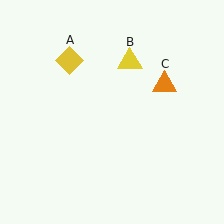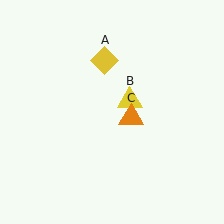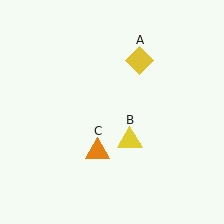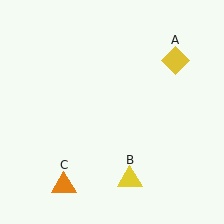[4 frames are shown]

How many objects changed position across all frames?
3 objects changed position: yellow diamond (object A), yellow triangle (object B), orange triangle (object C).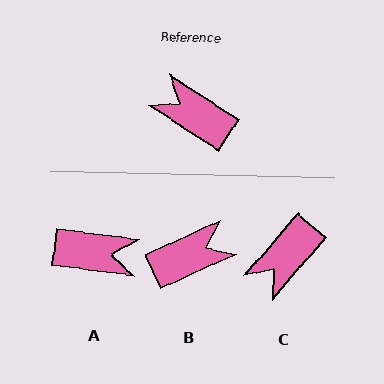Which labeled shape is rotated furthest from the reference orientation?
A, about 155 degrees away.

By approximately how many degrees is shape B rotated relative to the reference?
Approximately 123 degrees clockwise.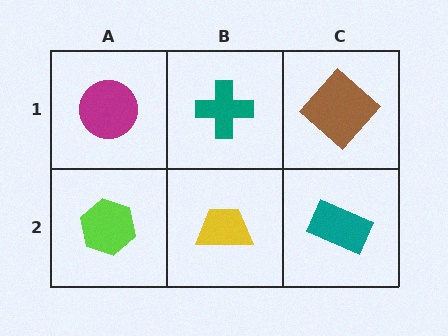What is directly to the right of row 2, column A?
A yellow trapezoid.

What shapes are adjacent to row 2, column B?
A teal cross (row 1, column B), a lime hexagon (row 2, column A), a teal rectangle (row 2, column C).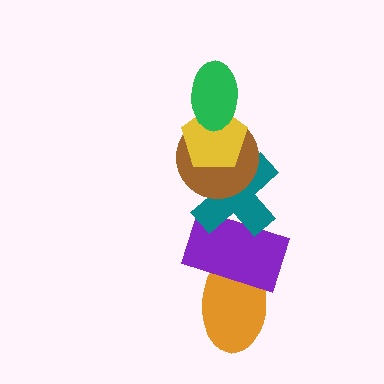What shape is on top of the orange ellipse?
The purple rectangle is on top of the orange ellipse.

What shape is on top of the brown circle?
The yellow pentagon is on top of the brown circle.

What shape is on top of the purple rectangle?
The teal cross is on top of the purple rectangle.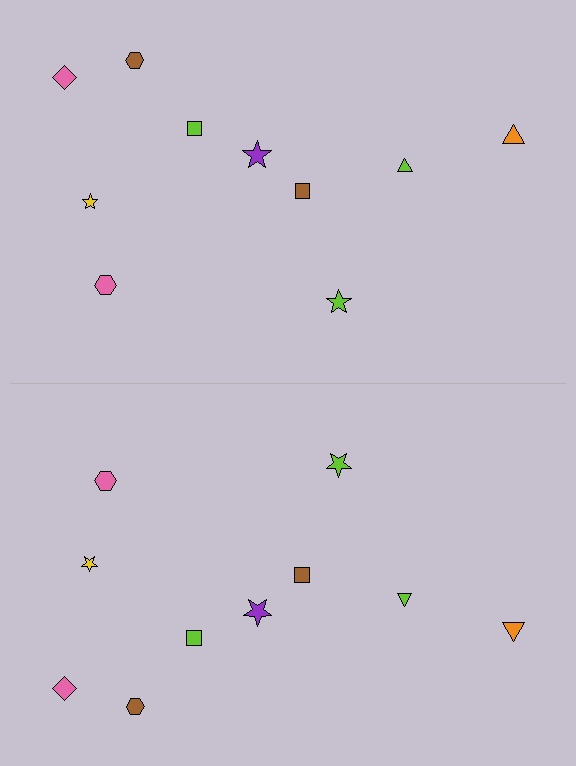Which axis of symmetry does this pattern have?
The pattern has a horizontal axis of symmetry running through the center of the image.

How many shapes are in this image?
There are 20 shapes in this image.